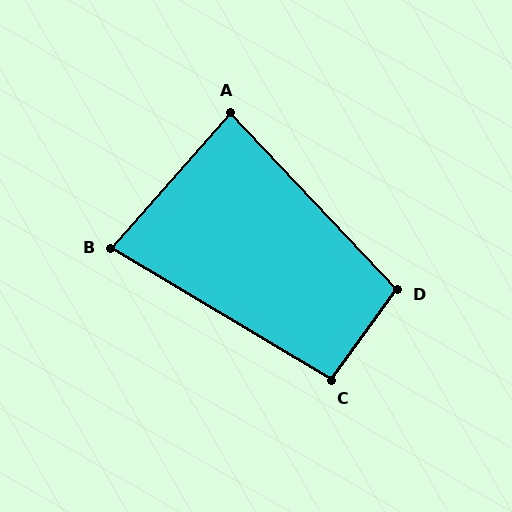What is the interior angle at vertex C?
Approximately 95 degrees (obtuse).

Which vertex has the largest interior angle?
D, at approximately 100 degrees.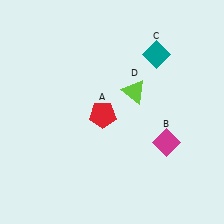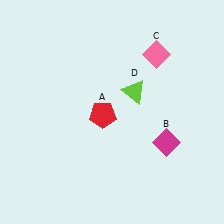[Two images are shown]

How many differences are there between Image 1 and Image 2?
There is 1 difference between the two images.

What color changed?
The diamond (C) changed from teal in Image 1 to pink in Image 2.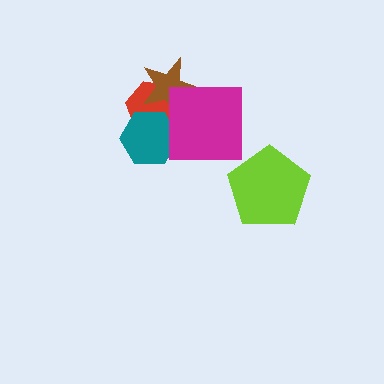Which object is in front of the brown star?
The magenta square is in front of the brown star.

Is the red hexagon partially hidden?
Yes, it is partially covered by another shape.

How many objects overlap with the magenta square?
3 objects overlap with the magenta square.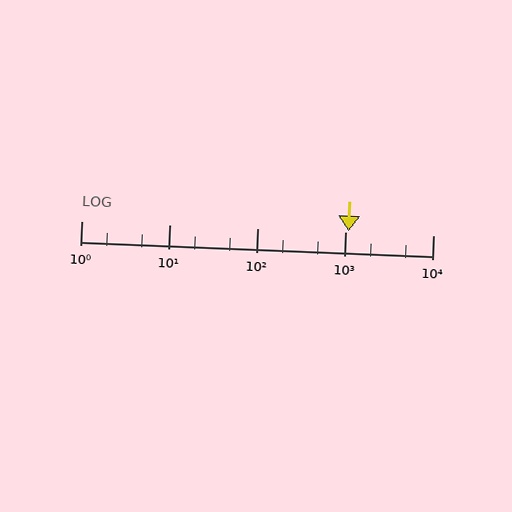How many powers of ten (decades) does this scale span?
The scale spans 4 decades, from 1 to 10000.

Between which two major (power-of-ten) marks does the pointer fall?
The pointer is between 1000 and 10000.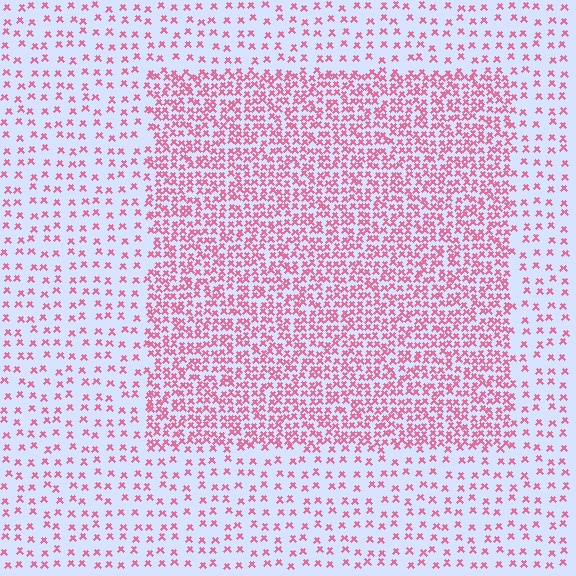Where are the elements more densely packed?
The elements are more densely packed inside the rectangle boundary.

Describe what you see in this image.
The image contains small pink elements arranged at two different densities. A rectangle-shaped region is visible where the elements are more densely packed than the surrounding area.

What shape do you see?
I see a rectangle.